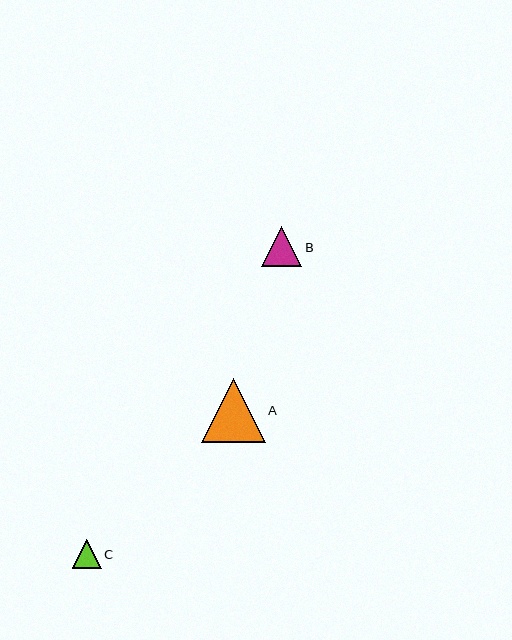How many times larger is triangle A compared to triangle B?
Triangle A is approximately 1.6 times the size of triangle B.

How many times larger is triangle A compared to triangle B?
Triangle A is approximately 1.6 times the size of triangle B.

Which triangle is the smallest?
Triangle C is the smallest with a size of approximately 29 pixels.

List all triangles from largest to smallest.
From largest to smallest: A, B, C.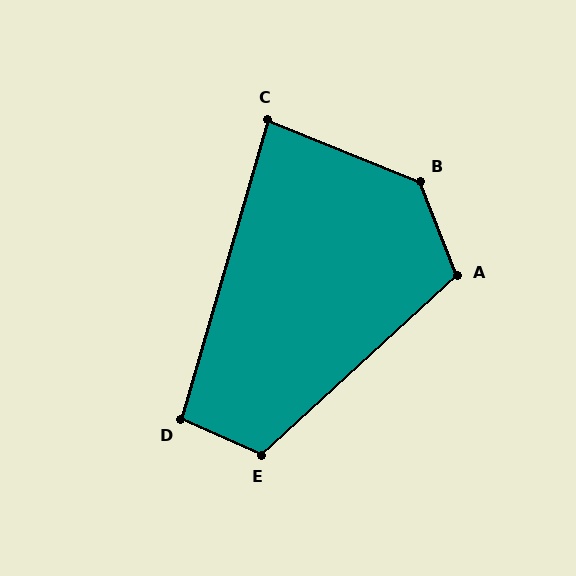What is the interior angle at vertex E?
Approximately 113 degrees (obtuse).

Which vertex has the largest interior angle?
B, at approximately 134 degrees.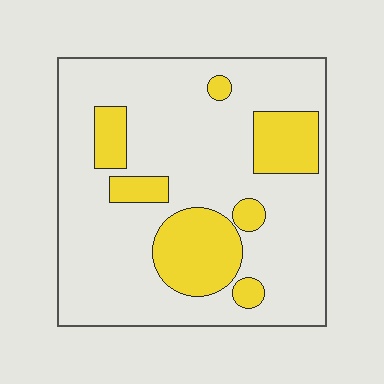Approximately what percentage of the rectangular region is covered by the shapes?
Approximately 25%.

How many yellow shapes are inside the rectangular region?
7.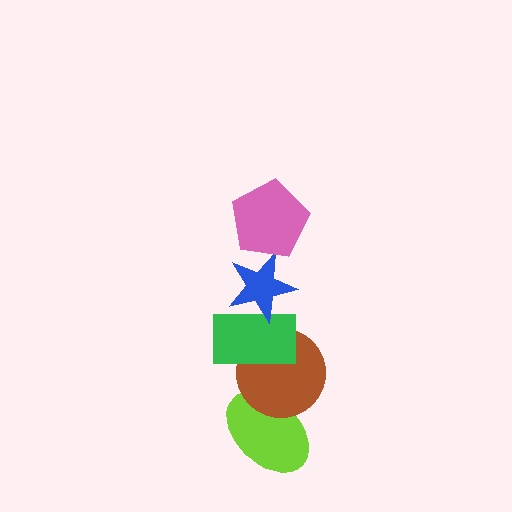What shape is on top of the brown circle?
The green rectangle is on top of the brown circle.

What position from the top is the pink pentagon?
The pink pentagon is 1st from the top.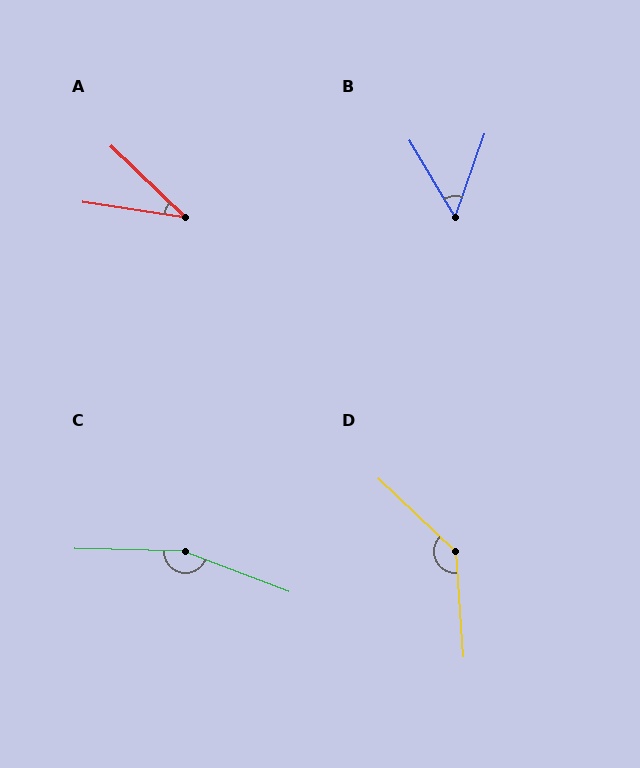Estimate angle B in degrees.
Approximately 50 degrees.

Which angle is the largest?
C, at approximately 161 degrees.